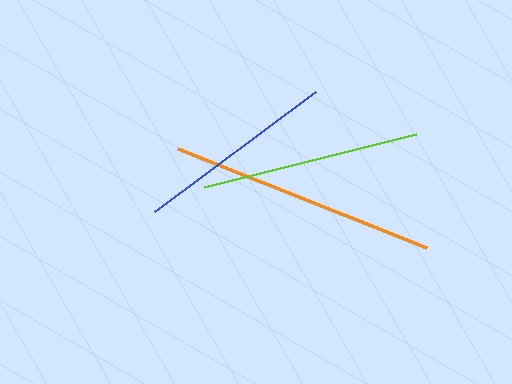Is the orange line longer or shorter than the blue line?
The orange line is longer than the blue line.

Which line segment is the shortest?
The blue line is the shortest at approximately 201 pixels.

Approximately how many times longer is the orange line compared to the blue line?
The orange line is approximately 1.3 times the length of the blue line.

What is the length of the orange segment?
The orange segment is approximately 267 pixels long.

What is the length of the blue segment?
The blue segment is approximately 201 pixels long.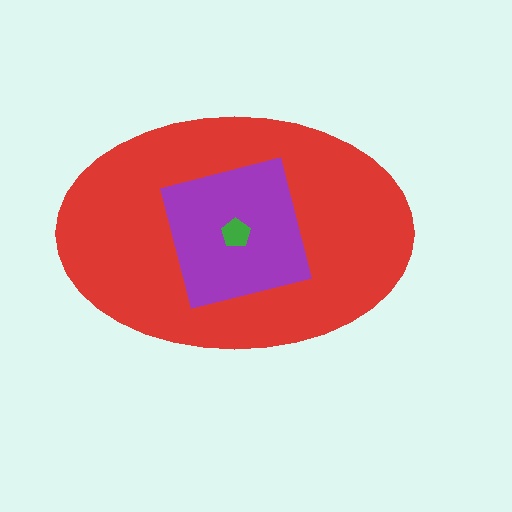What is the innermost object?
The green pentagon.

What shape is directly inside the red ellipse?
The purple square.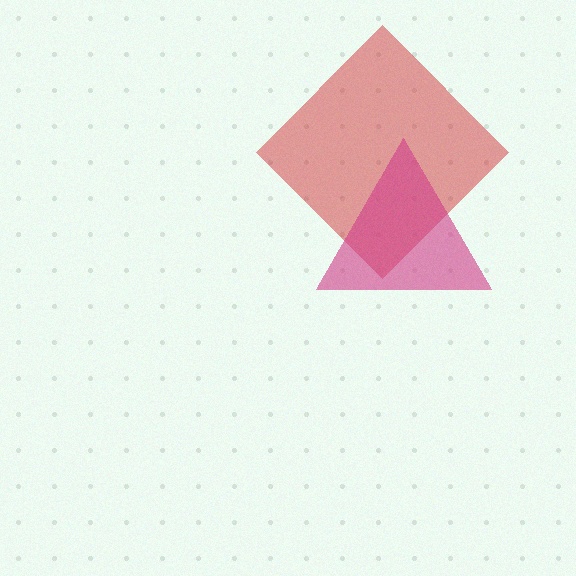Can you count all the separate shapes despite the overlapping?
Yes, there are 2 separate shapes.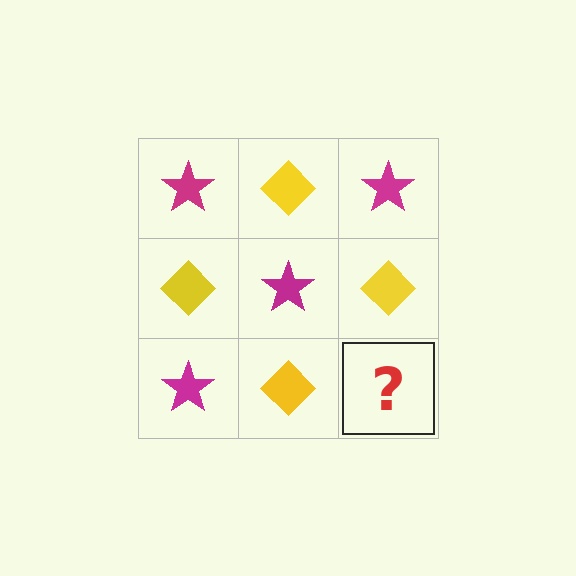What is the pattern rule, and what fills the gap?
The rule is that it alternates magenta star and yellow diamond in a checkerboard pattern. The gap should be filled with a magenta star.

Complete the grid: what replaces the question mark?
The question mark should be replaced with a magenta star.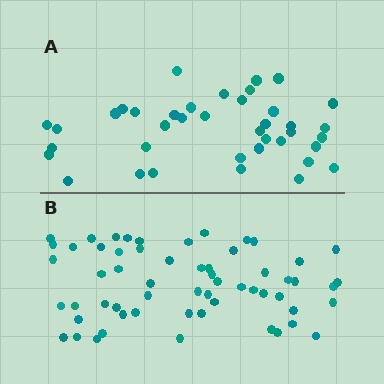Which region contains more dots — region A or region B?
Region B (the bottom region) has more dots.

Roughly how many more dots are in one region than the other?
Region B has approximately 20 more dots than region A.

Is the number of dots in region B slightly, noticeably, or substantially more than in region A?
Region B has substantially more. The ratio is roughly 1.5 to 1.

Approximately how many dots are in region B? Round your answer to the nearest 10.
About 60 dots. (The exact count is 59, which rounds to 60.)